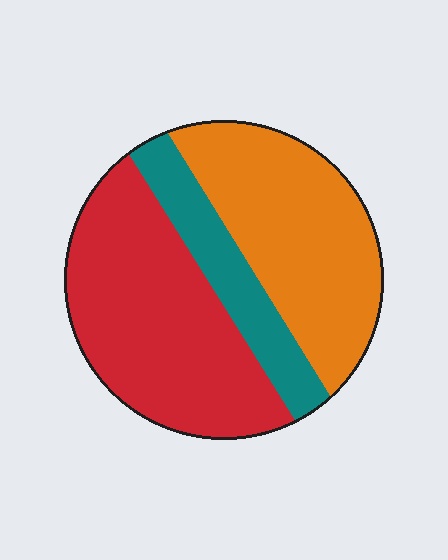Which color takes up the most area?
Red, at roughly 45%.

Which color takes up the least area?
Teal, at roughly 15%.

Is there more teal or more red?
Red.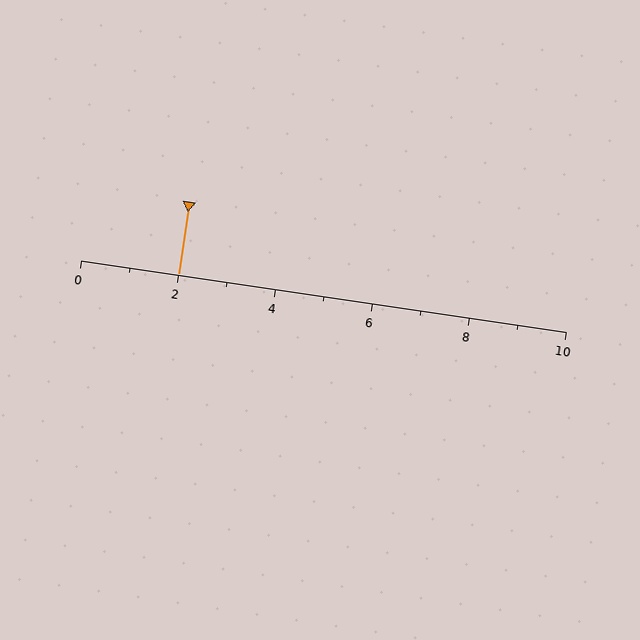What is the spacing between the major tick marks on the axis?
The major ticks are spaced 2 apart.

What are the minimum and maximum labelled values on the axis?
The axis runs from 0 to 10.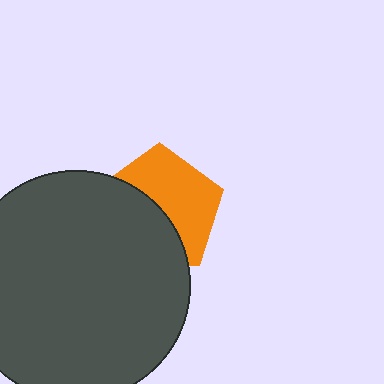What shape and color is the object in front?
The object in front is a dark gray circle.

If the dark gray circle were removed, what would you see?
You would see the complete orange pentagon.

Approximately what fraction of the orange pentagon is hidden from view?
Roughly 48% of the orange pentagon is hidden behind the dark gray circle.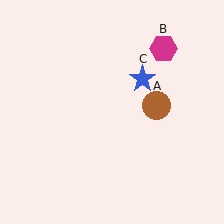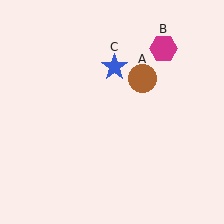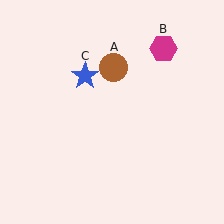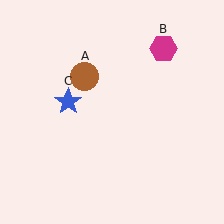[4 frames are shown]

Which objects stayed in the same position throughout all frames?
Magenta hexagon (object B) remained stationary.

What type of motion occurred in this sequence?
The brown circle (object A), blue star (object C) rotated counterclockwise around the center of the scene.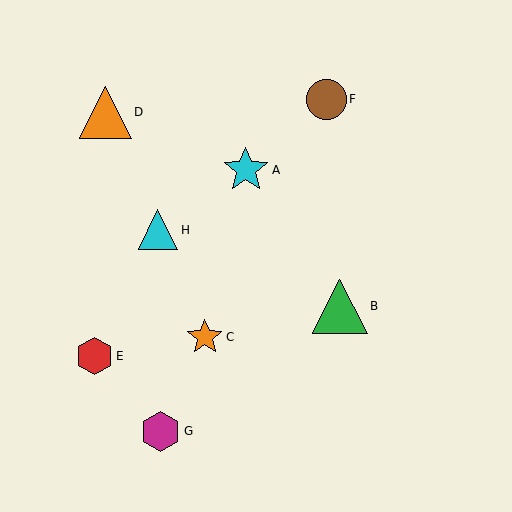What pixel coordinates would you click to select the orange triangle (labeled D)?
Click at (105, 112) to select the orange triangle D.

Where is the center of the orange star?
The center of the orange star is at (205, 337).